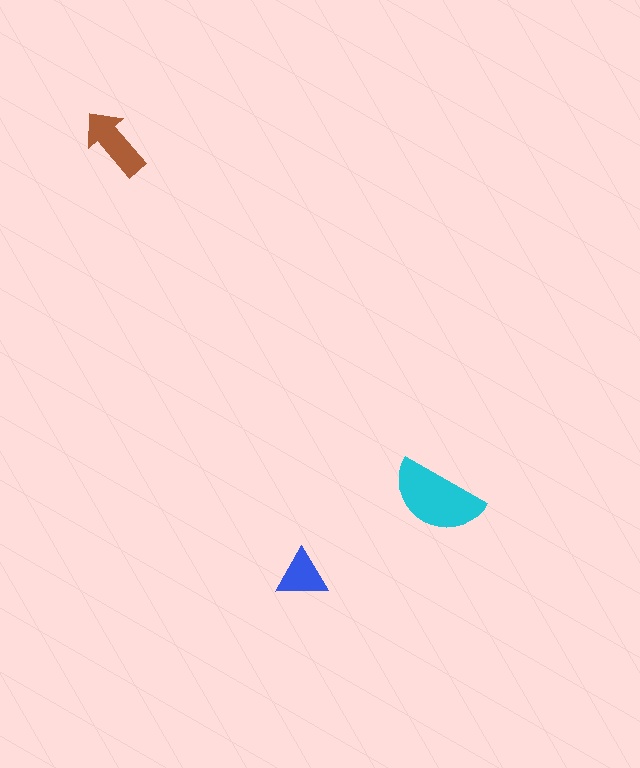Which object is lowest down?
The blue triangle is bottommost.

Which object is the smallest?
The blue triangle.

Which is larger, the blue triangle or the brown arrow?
The brown arrow.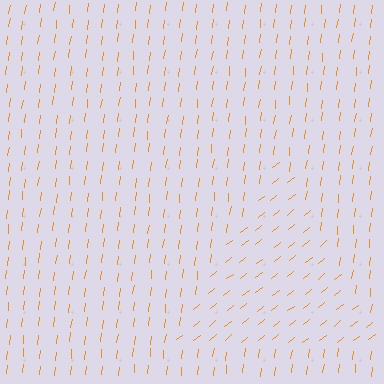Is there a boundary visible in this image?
Yes, there is a texture boundary formed by a change in line orientation.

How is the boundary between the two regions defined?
The boundary is defined purely by a change in line orientation (approximately 45 degrees difference). All lines are the same color and thickness.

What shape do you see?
I see a triangle.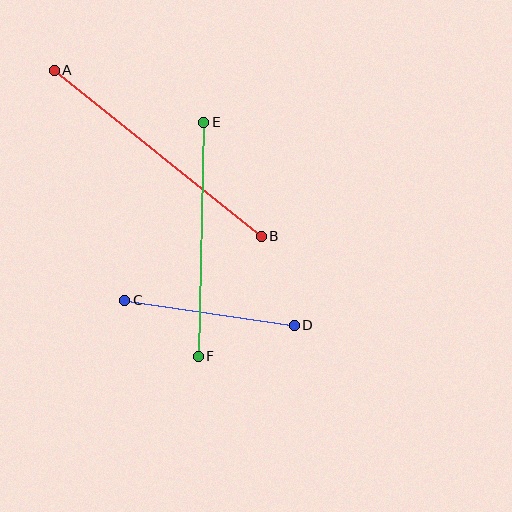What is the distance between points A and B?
The distance is approximately 265 pixels.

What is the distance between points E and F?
The distance is approximately 234 pixels.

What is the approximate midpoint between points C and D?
The midpoint is at approximately (210, 313) pixels.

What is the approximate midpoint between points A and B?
The midpoint is at approximately (158, 153) pixels.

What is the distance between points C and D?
The distance is approximately 171 pixels.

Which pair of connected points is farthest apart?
Points A and B are farthest apart.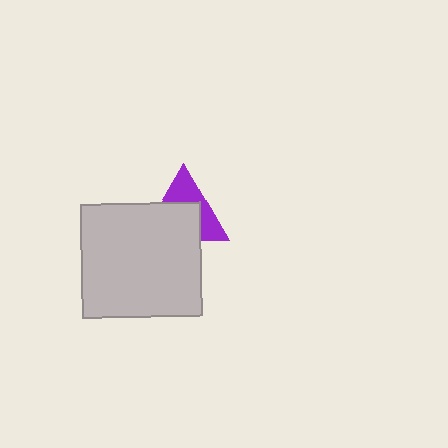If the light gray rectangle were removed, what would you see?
You would see the complete purple triangle.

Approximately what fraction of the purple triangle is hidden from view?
Roughly 56% of the purple triangle is hidden behind the light gray rectangle.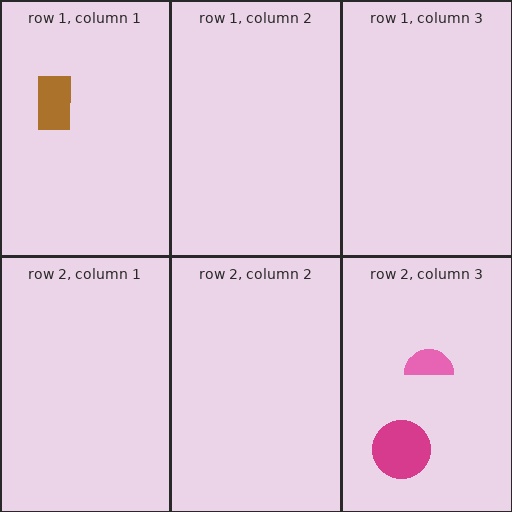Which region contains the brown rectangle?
The row 1, column 1 region.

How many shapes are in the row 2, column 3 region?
2.